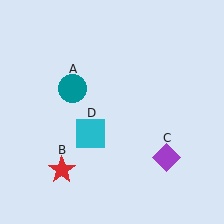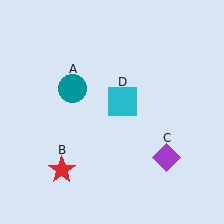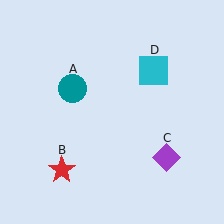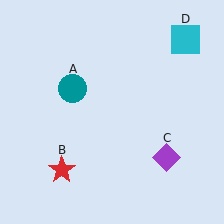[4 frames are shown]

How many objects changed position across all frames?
1 object changed position: cyan square (object D).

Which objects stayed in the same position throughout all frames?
Teal circle (object A) and red star (object B) and purple diamond (object C) remained stationary.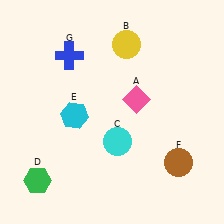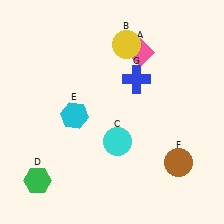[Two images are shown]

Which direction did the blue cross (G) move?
The blue cross (G) moved right.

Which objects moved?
The objects that moved are: the pink diamond (A), the blue cross (G).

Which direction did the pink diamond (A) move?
The pink diamond (A) moved up.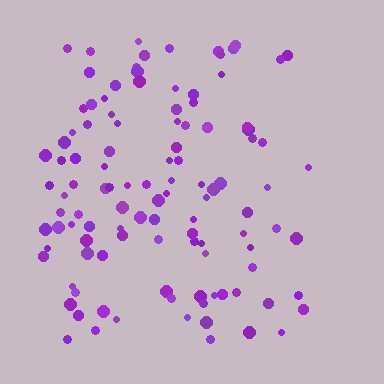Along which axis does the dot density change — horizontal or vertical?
Horizontal.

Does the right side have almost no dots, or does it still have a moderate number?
Still a moderate number, just noticeably fewer than the left.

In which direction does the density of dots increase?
From right to left, with the left side densest.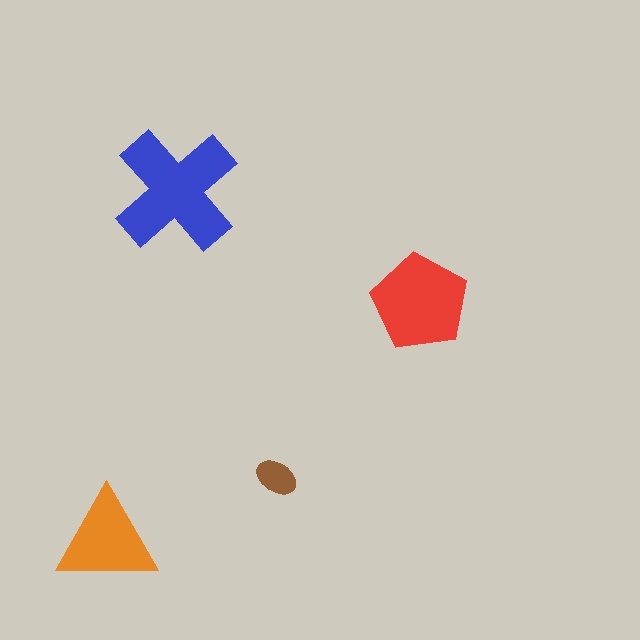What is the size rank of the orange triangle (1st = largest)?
3rd.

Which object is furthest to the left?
The orange triangle is leftmost.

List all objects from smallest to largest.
The brown ellipse, the orange triangle, the red pentagon, the blue cross.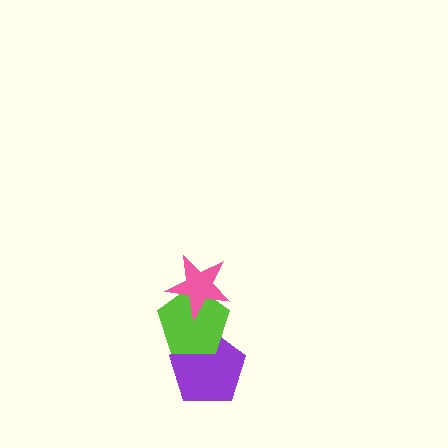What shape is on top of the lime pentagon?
The pink star is on top of the lime pentagon.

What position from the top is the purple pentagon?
The purple pentagon is 3rd from the top.